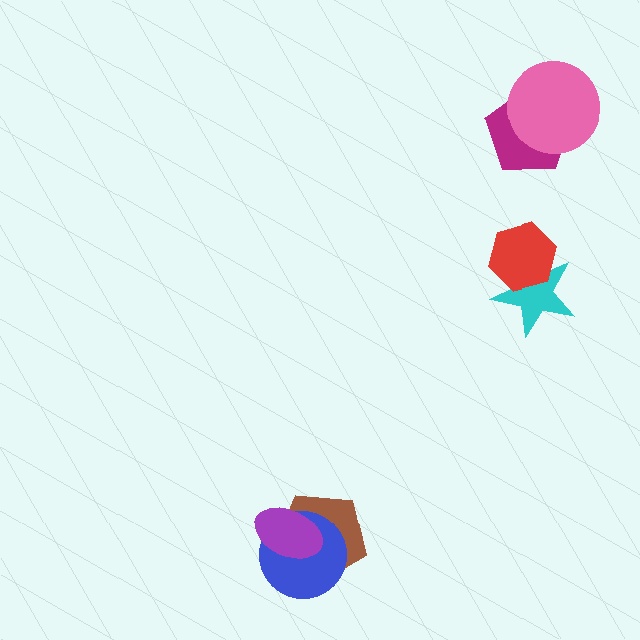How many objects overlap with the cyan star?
1 object overlaps with the cyan star.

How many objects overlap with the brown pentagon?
2 objects overlap with the brown pentagon.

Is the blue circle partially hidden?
Yes, it is partially covered by another shape.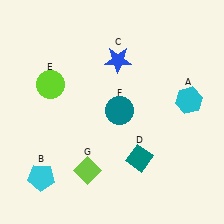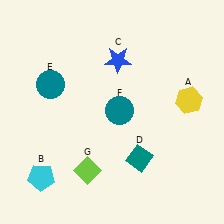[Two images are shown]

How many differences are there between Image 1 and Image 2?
There are 2 differences between the two images.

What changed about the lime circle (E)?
In Image 1, E is lime. In Image 2, it changed to teal.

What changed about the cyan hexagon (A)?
In Image 1, A is cyan. In Image 2, it changed to yellow.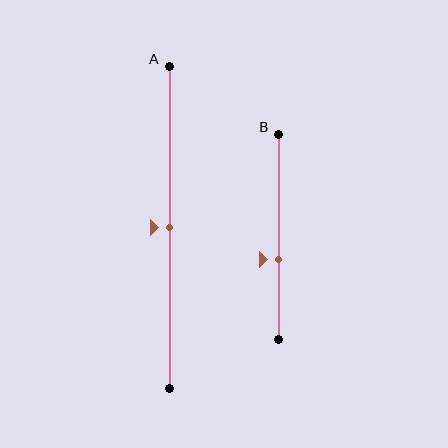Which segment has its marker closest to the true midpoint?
Segment A has its marker closest to the true midpoint.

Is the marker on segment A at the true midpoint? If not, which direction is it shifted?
Yes, the marker on segment A is at the true midpoint.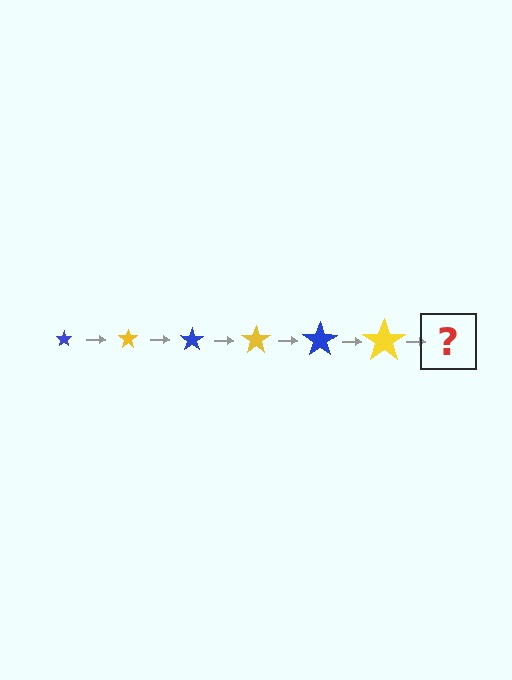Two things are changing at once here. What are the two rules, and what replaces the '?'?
The two rules are that the star grows larger each step and the color cycles through blue and yellow. The '?' should be a blue star, larger than the previous one.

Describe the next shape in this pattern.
It should be a blue star, larger than the previous one.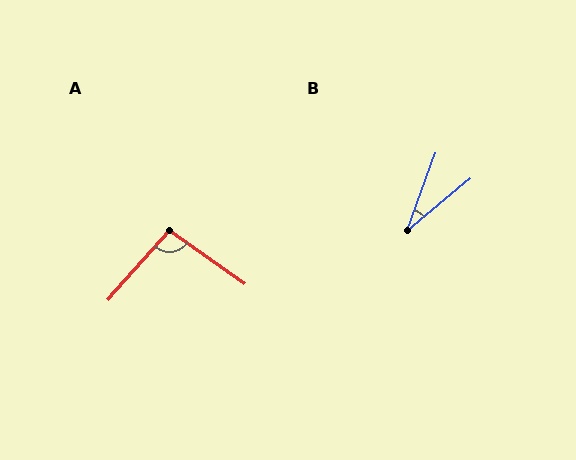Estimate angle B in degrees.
Approximately 30 degrees.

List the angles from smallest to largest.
B (30°), A (97°).